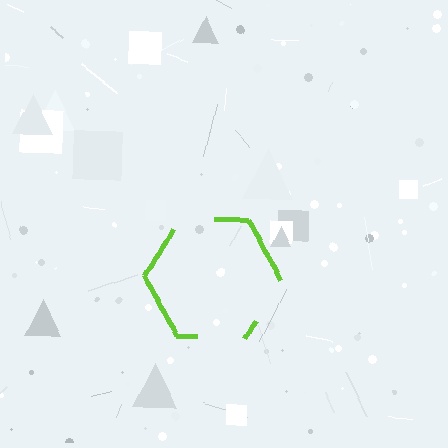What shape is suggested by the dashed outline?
The dashed outline suggests a hexagon.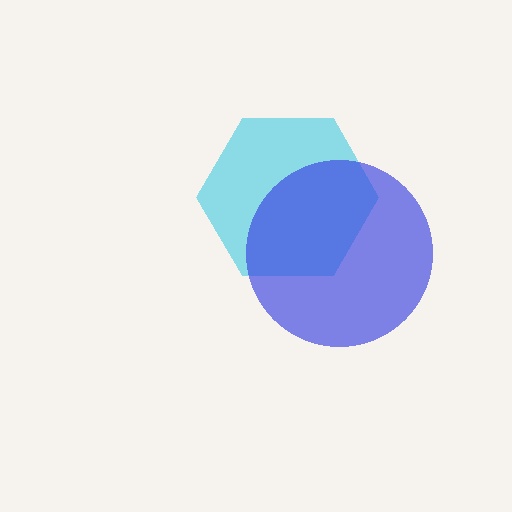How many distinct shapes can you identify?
There are 2 distinct shapes: a cyan hexagon, a blue circle.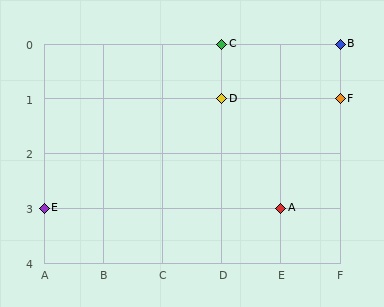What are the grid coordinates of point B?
Point B is at grid coordinates (F, 0).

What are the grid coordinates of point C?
Point C is at grid coordinates (D, 0).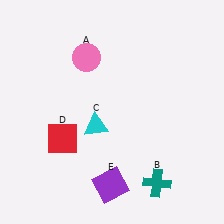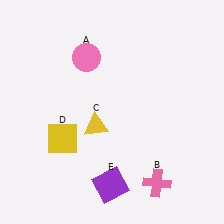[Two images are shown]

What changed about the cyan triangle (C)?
In Image 1, C is cyan. In Image 2, it changed to yellow.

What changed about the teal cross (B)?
In Image 1, B is teal. In Image 2, it changed to pink.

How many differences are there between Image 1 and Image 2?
There are 3 differences between the two images.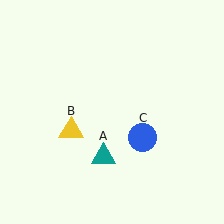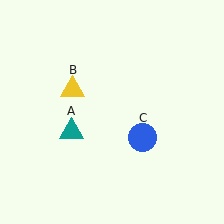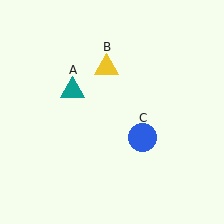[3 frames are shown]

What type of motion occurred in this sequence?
The teal triangle (object A), yellow triangle (object B) rotated clockwise around the center of the scene.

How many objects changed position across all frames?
2 objects changed position: teal triangle (object A), yellow triangle (object B).